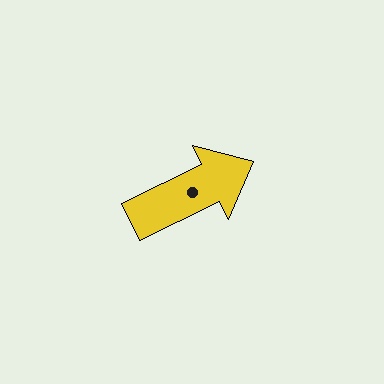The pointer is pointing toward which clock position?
Roughly 2 o'clock.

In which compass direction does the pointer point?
Northeast.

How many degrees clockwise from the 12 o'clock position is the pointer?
Approximately 64 degrees.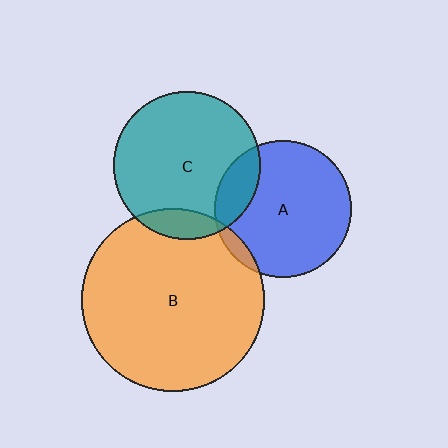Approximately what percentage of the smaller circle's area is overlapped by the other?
Approximately 15%.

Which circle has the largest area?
Circle B (orange).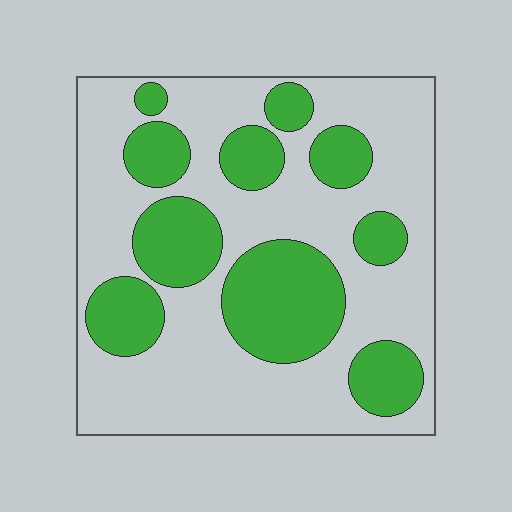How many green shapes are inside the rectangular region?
10.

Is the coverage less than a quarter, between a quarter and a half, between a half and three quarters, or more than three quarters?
Between a quarter and a half.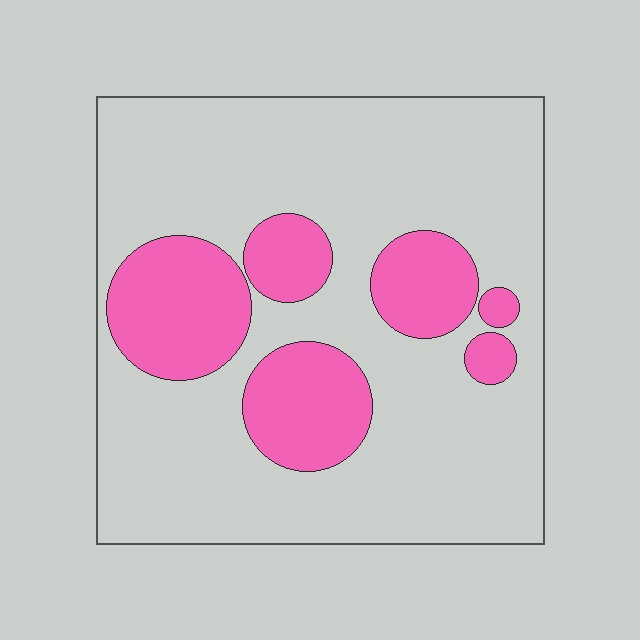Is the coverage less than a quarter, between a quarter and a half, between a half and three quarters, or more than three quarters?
Less than a quarter.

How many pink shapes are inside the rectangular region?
6.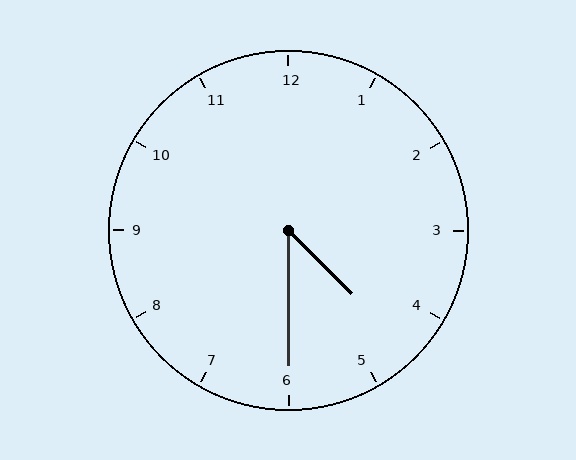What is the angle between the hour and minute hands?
Approximately 45 degrees.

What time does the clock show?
4:30.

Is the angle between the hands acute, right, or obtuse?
It is acute.